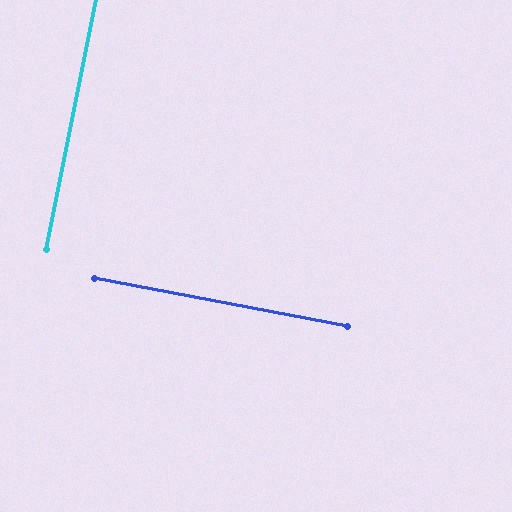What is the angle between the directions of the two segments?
Approximately 90 degrees.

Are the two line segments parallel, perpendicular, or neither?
Perpendicular — they meet at approximately 90°.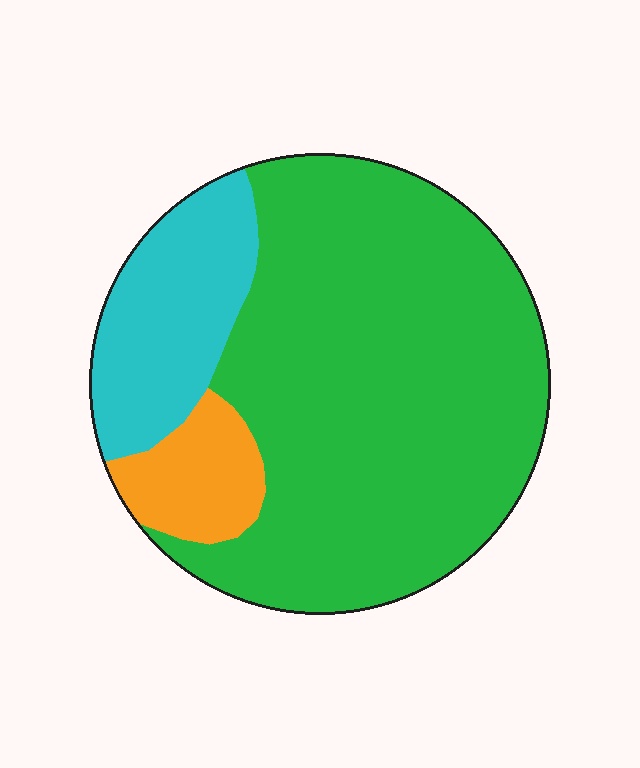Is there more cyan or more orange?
Cyan.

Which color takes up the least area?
Orange, at roughly 10%.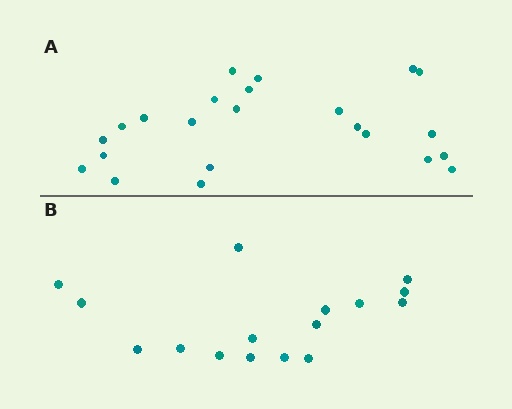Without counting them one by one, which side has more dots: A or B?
Region A (the top region) has more dots.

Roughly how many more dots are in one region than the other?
Region A has roughly 8 or so more dots than region B.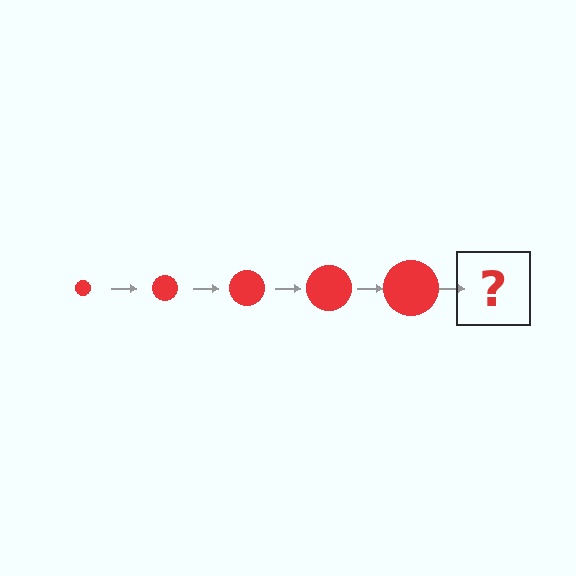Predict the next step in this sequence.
The next step is a red circle, larger than the previous one.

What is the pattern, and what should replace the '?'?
The pattern is that the circle gets progressively larger each step. The '?' should be a red circle, larger than the previous one.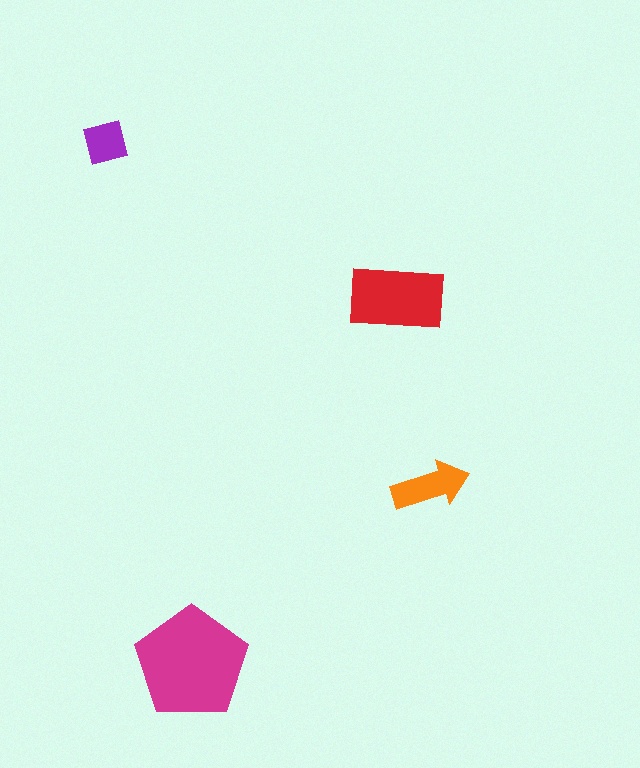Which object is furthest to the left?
The purple square is leftmost.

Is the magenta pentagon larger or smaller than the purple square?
Larger.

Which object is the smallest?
The purple square.